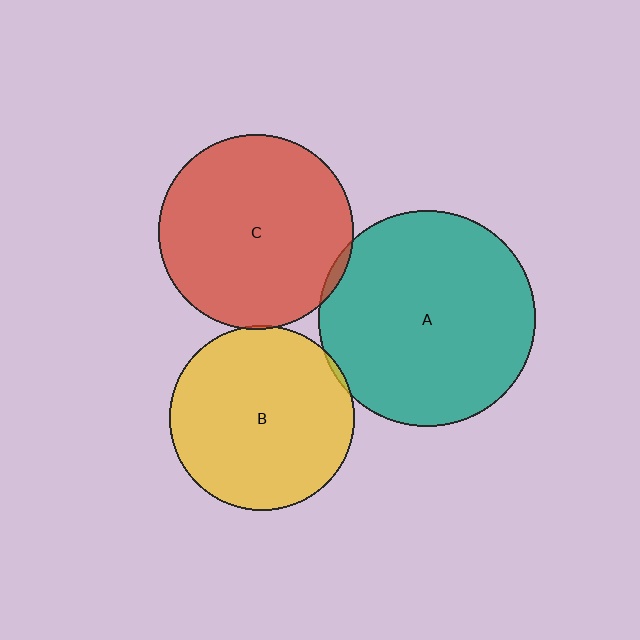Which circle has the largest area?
Circle A (teal).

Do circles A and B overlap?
Yes.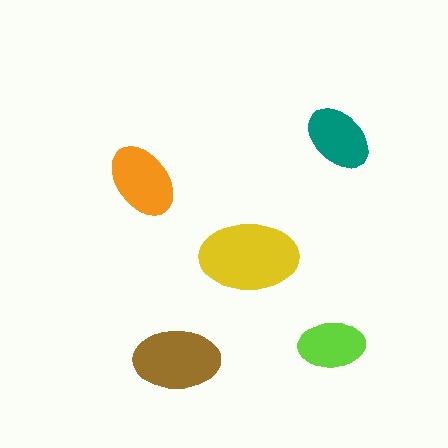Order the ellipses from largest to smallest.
the yellow one, the brown one, the orange one, the teal one, the lime one.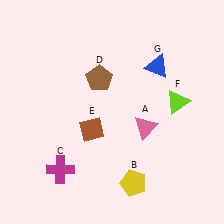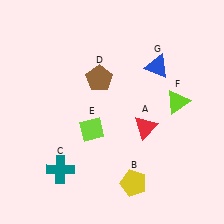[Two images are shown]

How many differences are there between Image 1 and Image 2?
There are 3 differences between the two images.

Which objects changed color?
A changed from pink to red. C changed from magenta to teal. E changed from brown to lime.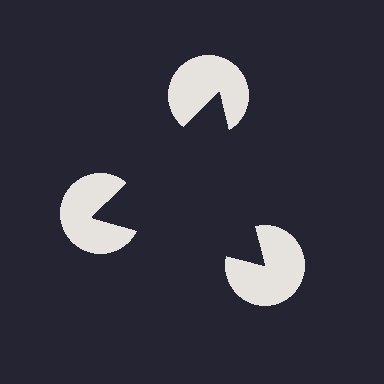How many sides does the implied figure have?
3 sides.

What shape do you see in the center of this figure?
An illusory triangle — its edges are inferred from the aligned wedge cuts in the pac-man discs, not physically drawn.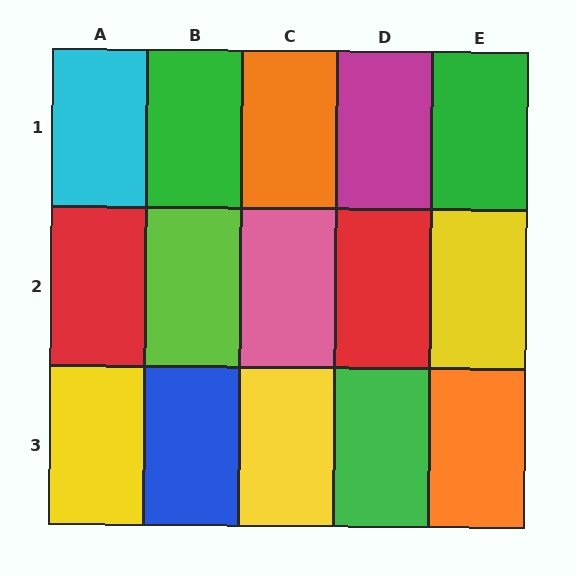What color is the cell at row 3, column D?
Green.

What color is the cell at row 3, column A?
Yellow.